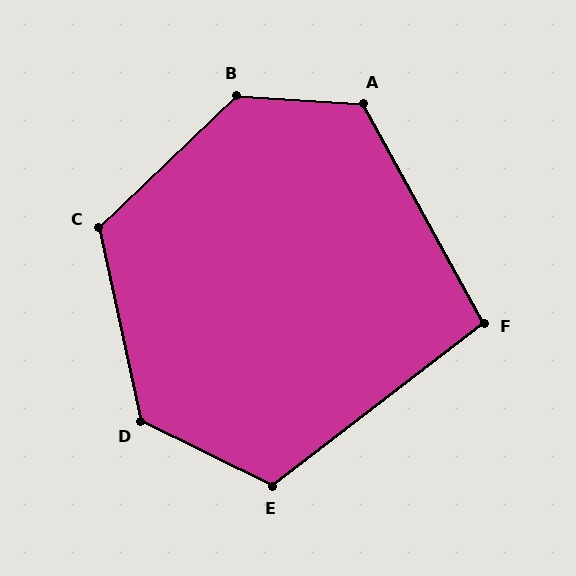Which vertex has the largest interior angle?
B, at approximately 133 degrees.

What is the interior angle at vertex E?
Approximately 116 degrees (obtuse).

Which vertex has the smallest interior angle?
F, at approximately 99 degrees.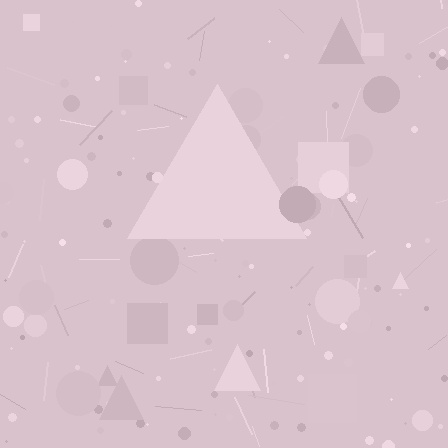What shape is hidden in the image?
A triangle is hidden in the image.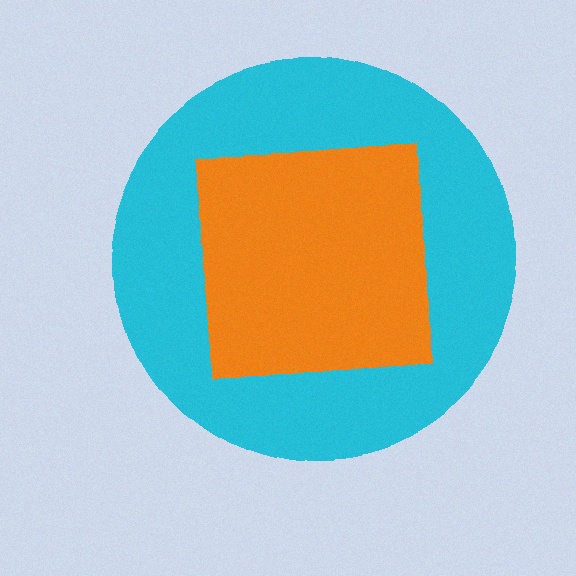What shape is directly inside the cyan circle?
The orange square.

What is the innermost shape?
The orange square.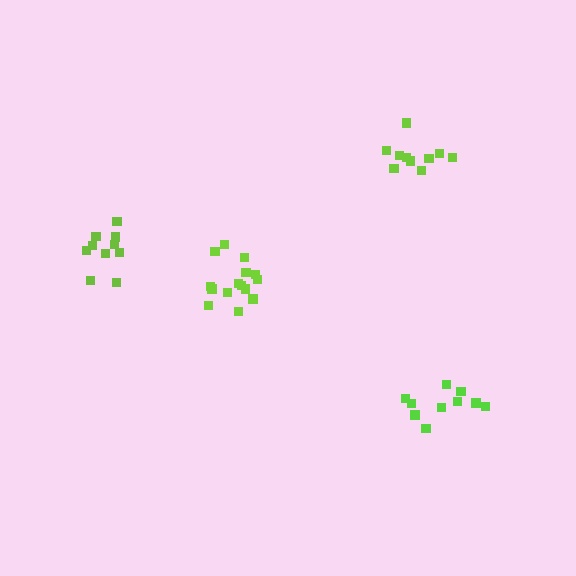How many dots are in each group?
Group 1: 10 dots, Group 2: 15 dots, Group 3: 10 dots, Group 4: 10 dots (45 total).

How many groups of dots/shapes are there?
There are 4 groups.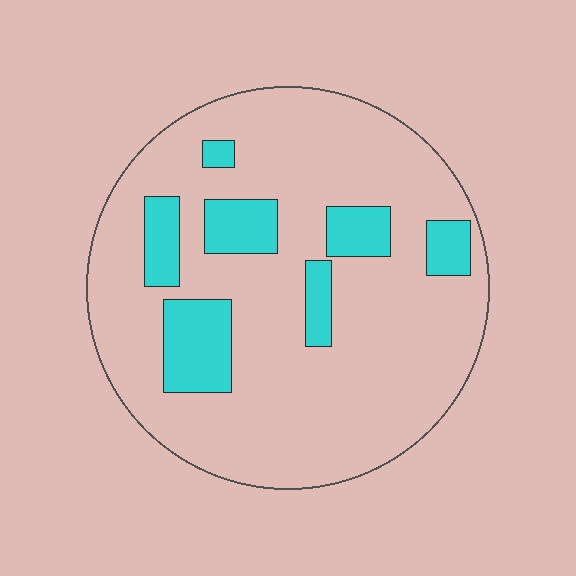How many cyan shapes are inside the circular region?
7.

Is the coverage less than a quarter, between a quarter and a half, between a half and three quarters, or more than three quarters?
Less than a quarter.